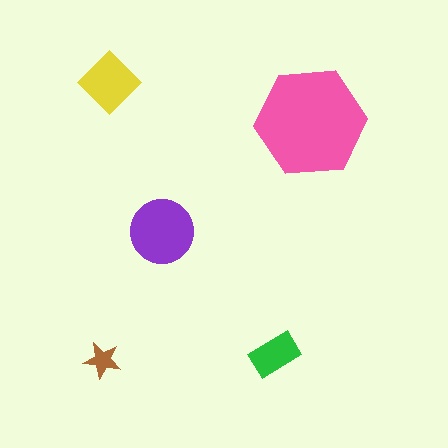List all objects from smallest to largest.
The brown star, the green rectangle, the yellow diamond, the purple circle, the pink hexagon.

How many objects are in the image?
There are 5 objects in the image.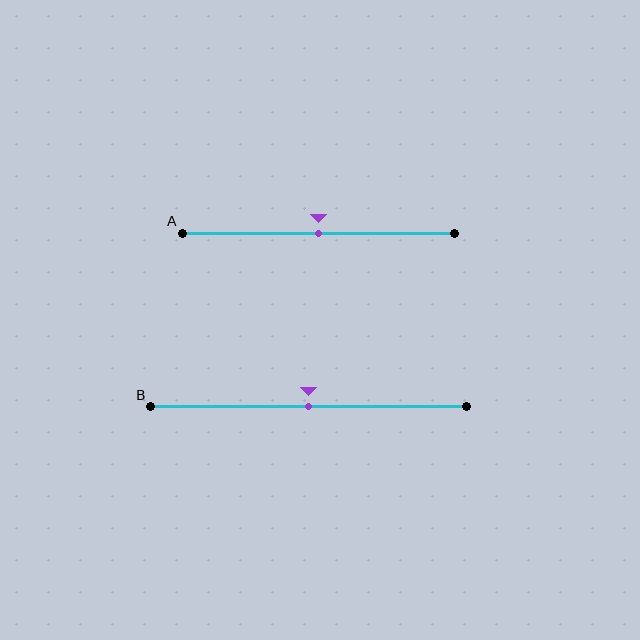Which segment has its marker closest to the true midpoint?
Segment A has its marker closest to the true midpoint.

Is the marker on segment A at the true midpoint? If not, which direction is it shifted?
Yes, the marker on segment A is at the true midpoint.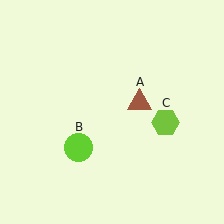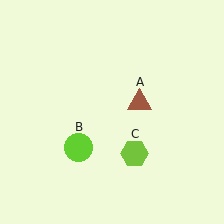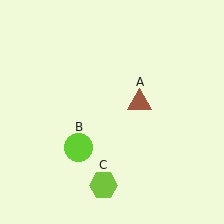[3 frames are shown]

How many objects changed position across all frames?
1 object changed position: lime hexagon (object C).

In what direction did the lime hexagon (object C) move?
The lime hexagon (object C) moved down and to the left.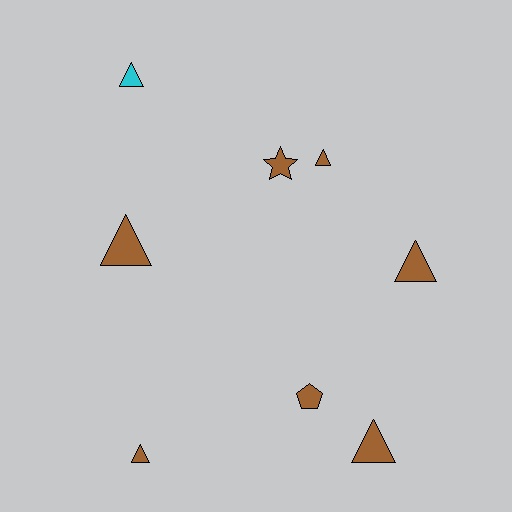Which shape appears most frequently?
Triangle, with 6 objects.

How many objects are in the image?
There are 8 objects.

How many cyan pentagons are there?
There are no cyan pentagons.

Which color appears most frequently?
Brown, with 7 objects.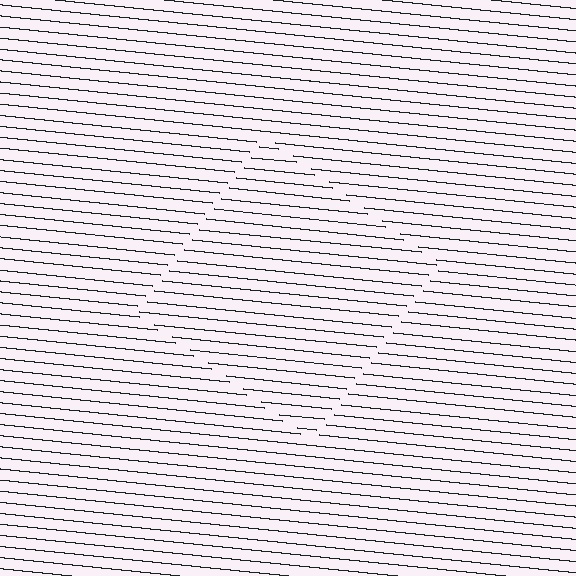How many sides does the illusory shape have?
4 sides — the line-ends trace a square.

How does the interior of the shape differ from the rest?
The interior of the shape contains the same grating, shifted by half a period — the contour is defined by the phase discontinuity where line-ends from the inner and outer gratings abut.